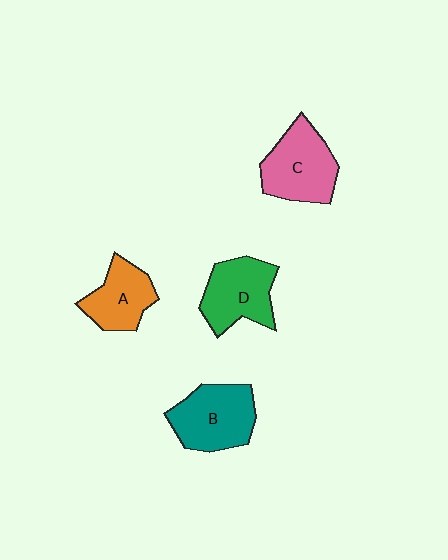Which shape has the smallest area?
Shape A (orange).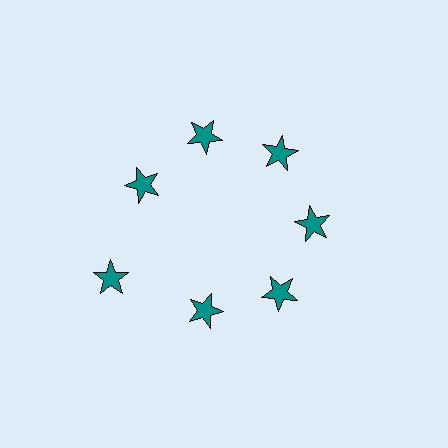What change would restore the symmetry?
The symmetry would be restored by moving it inward, back onto the ring so that all 7 stars sit at equal angles and equal distance from the center.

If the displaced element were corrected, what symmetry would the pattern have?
It would have 7-fold rotational symmetry — the pattern would map onto itself every 51 degrees.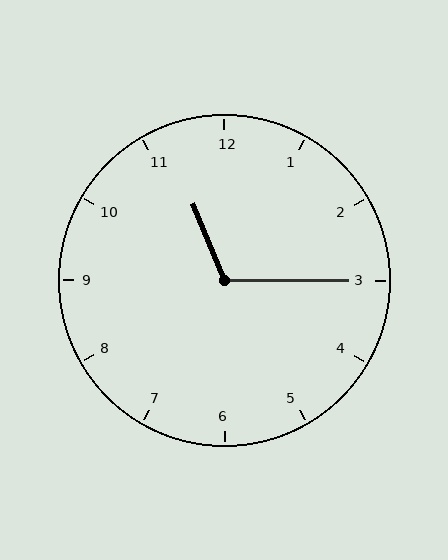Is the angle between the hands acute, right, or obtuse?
It is obtuse.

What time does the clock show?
11:15.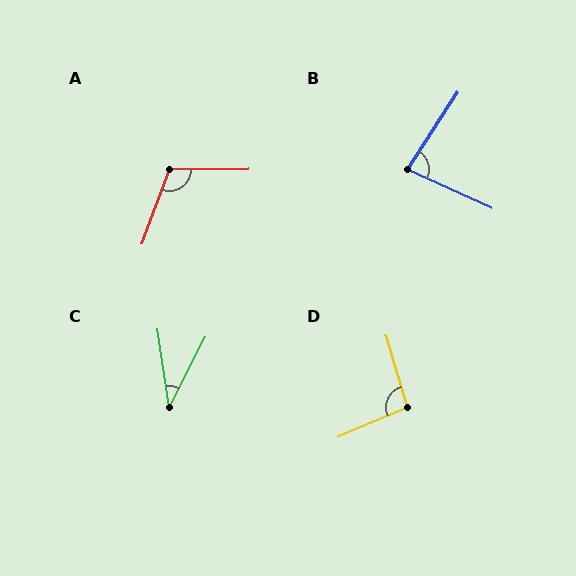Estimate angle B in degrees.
Approximately 82 degrees.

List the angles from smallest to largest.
C (36°), B (82°), D (96°), A (110°).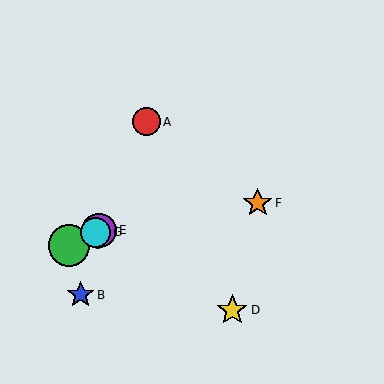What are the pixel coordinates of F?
Object F is at (258, 203).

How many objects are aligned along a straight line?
3 objects (C, E, G) are aligned along a straight line.